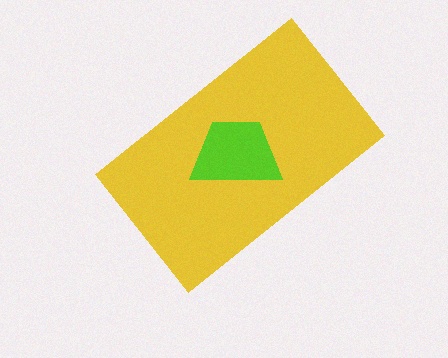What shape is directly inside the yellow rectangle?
The lime trapezoid.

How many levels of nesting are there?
2.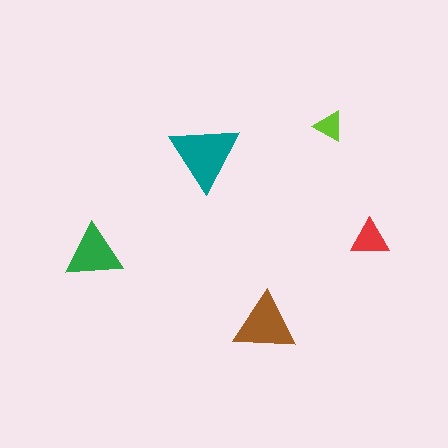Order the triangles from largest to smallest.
the teal one, the brown one, the green one, the red one, the lime one.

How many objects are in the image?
There are 5 objects in the image.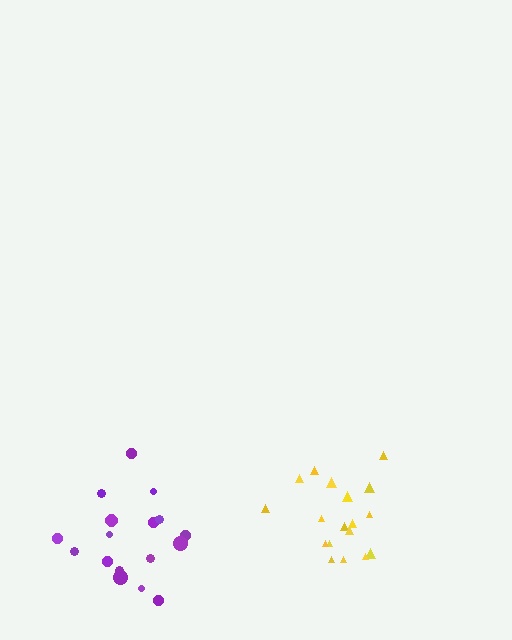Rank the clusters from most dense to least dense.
yellow, purple.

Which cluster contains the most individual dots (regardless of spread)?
Yellow (18).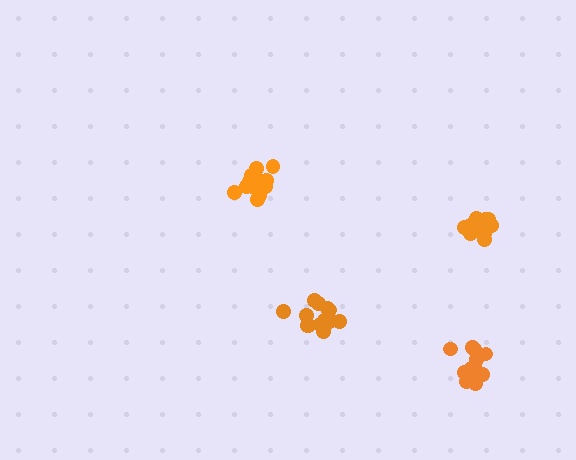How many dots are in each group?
Group 1: 17 dots, Group 2: 17 dots, Group 3: 12 dots, Group 4: 14 dots (60 total).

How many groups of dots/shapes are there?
There are 4 groups.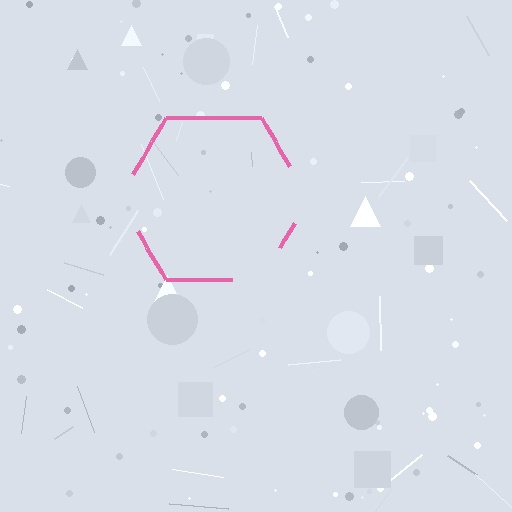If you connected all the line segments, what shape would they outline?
They would outline a hexagon.